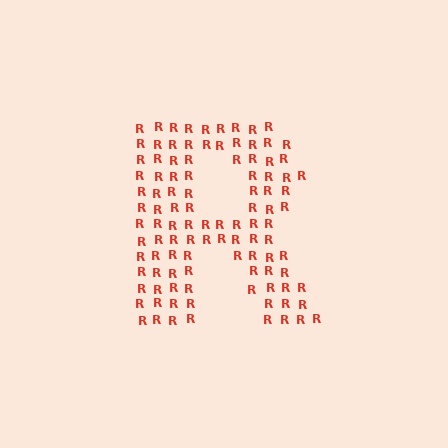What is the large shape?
The large shape is the letter R.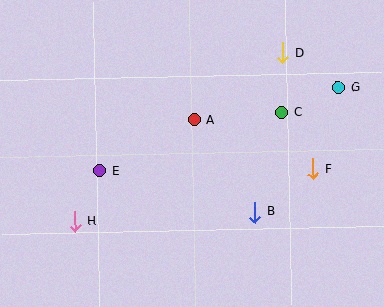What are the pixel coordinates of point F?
Point F is at (313, 169).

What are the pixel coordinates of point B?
Point B is at (255, 212).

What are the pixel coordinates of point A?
Point A is at (195, 120).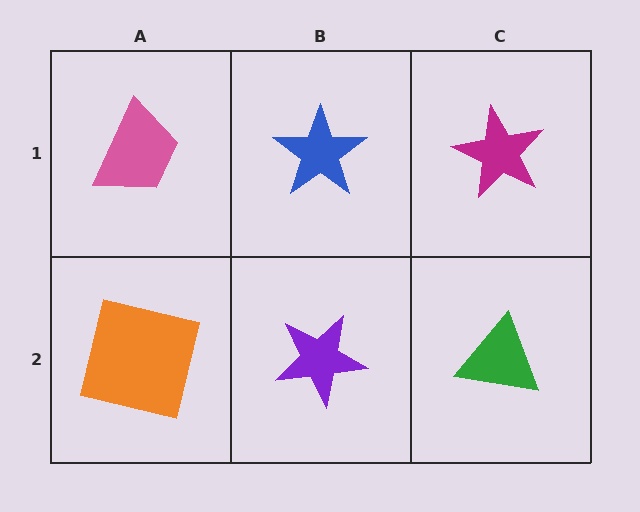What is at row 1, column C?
A magenta star.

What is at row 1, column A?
A pink trapezoid.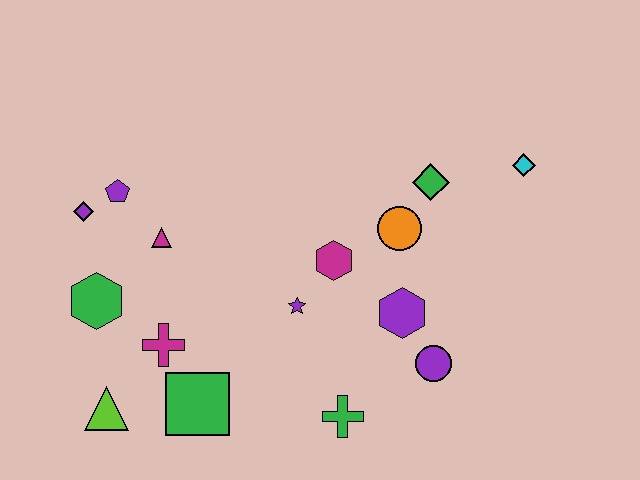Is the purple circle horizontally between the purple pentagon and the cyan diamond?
Yes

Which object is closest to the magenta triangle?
The purple pentagon is closest to the magenta triangle.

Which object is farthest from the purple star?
The cyan diamond is farthest from the purple star.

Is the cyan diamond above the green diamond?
Yes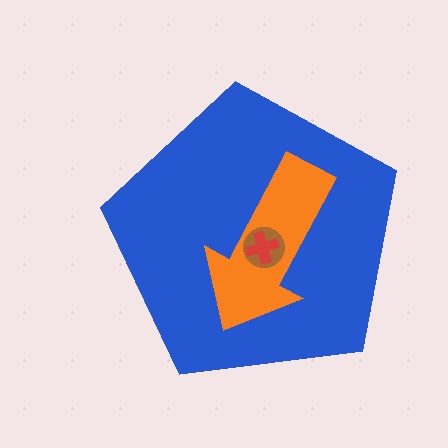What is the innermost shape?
The red cross.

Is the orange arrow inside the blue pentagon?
Yes.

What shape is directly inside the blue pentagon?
The orange arrow.